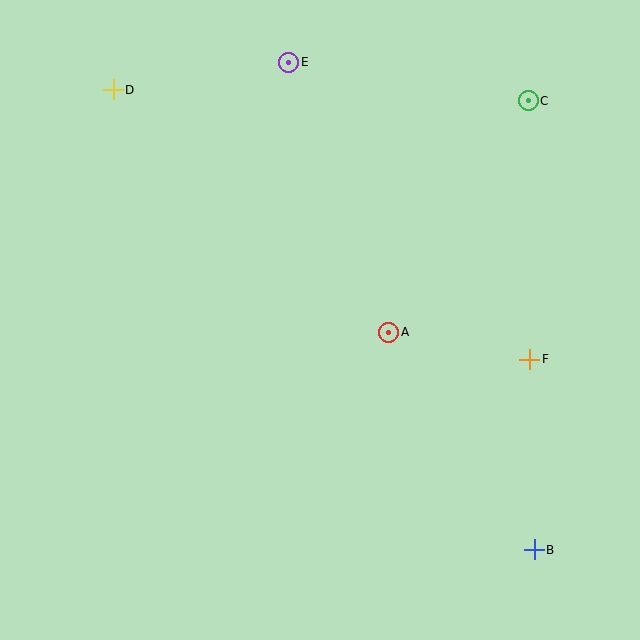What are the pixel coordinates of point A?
Point A is at (389, 332).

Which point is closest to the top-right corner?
Point C is closest to the top-right corner.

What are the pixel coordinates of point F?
Point F is at (530, 359).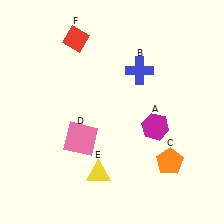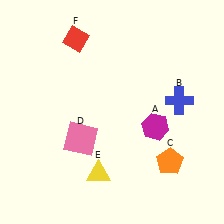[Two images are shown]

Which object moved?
The blue cross (B) moved right.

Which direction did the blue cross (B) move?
The blue cross (B) moved right.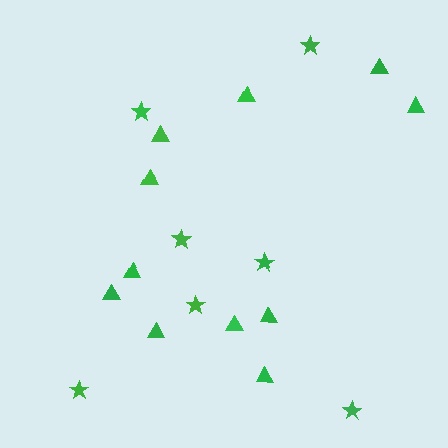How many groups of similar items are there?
There are 2 groups: one group of stars (7) and one group of triangles (11).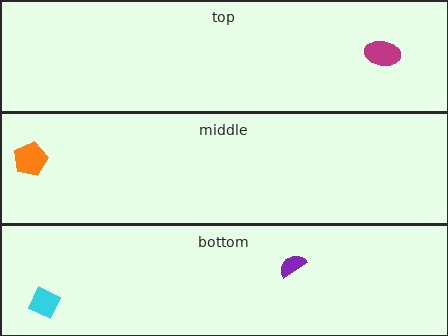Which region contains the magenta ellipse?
The top region.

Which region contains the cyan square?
The bottom region.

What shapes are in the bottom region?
The cyan square, the purple semicircle.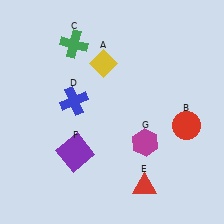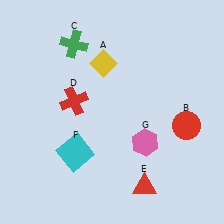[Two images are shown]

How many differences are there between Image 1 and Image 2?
There are 3 differences between the two images.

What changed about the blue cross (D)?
In Image 1, D is blue. In Image 2, it changed to red.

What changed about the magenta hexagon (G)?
In Image 1, G is magenta. In Image 2, it changed to pink.